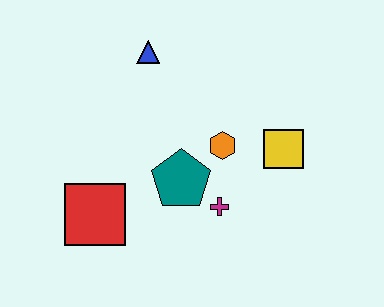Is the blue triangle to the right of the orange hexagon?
No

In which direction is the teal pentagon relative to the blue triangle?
The teal pentagon is below the blue triangle.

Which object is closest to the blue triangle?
The orange hexagon is closest to the blue triangle.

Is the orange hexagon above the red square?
Yes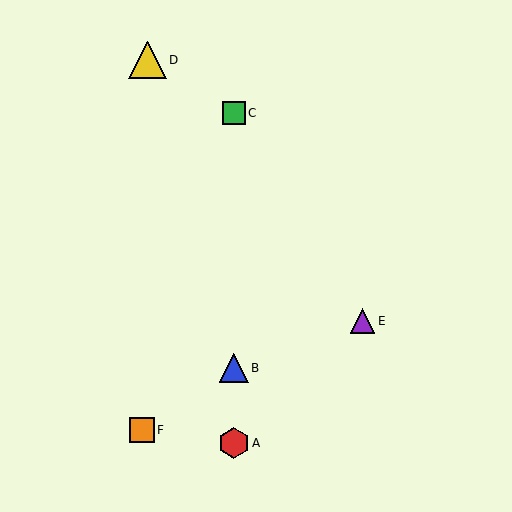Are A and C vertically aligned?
Yes, both are at x≈234.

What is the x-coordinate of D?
Object D is at x≈148.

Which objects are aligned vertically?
Objects A, B, C are aligned vertically.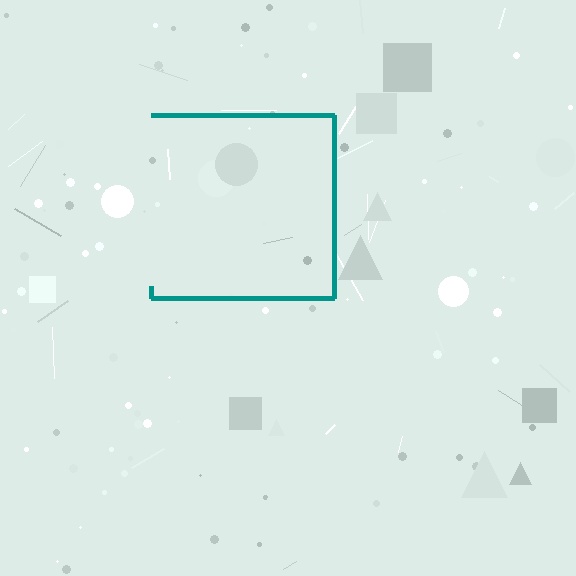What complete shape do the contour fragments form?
The contour fragments form a square.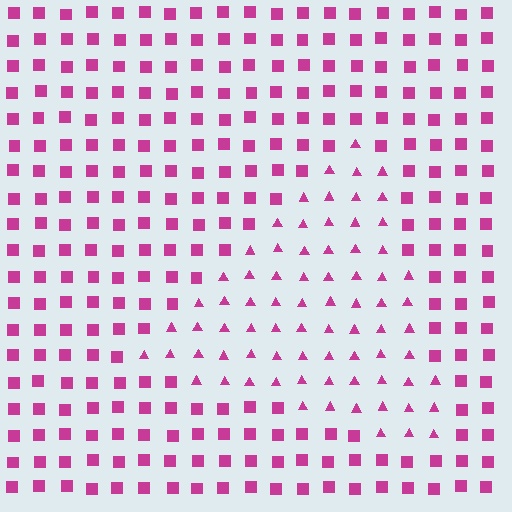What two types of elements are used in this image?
The image uses triangles inside the triangle region and squares outside it.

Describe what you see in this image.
The image is filled with small magenta elements arranged in a uniform grid. A triangle-shaped region contains triangles, while the surrounding area contains squares. The boundary is defined purely by the change in element shape.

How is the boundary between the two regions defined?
The boundary is defined by a change in element shape: triangles inside vs. squares outside. All elements share the same color and spacing.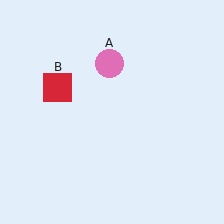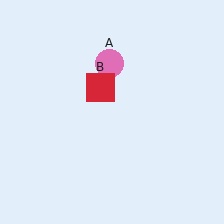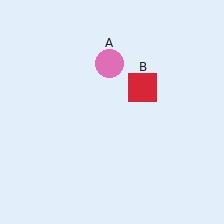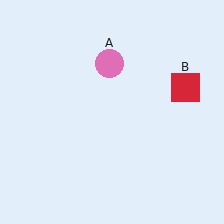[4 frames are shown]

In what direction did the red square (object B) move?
The red square (object B) moved right.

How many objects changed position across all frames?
1 object changed position: red square (object B).